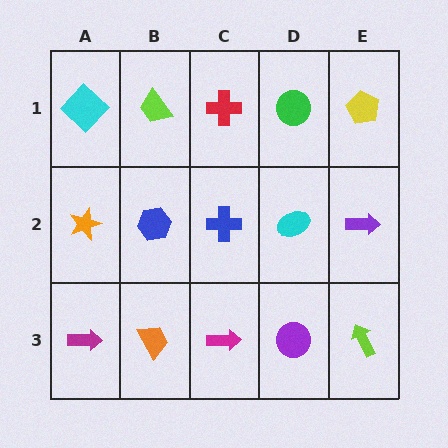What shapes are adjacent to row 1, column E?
A purple arrow (row 2, column E), a green circle (row 1, column D).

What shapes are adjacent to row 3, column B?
A blue hexagon (row 2, column B), a magenta arrow (row 3, column A), a magenta arrow (row 3, column C).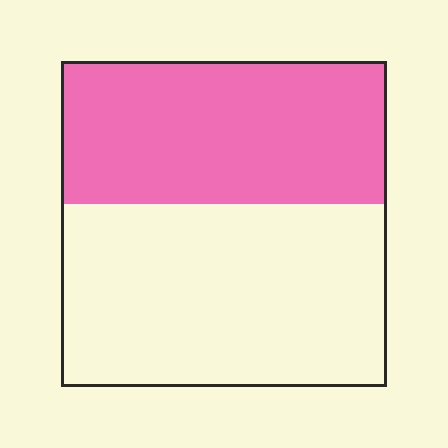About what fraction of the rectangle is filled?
About two fifths (2/5).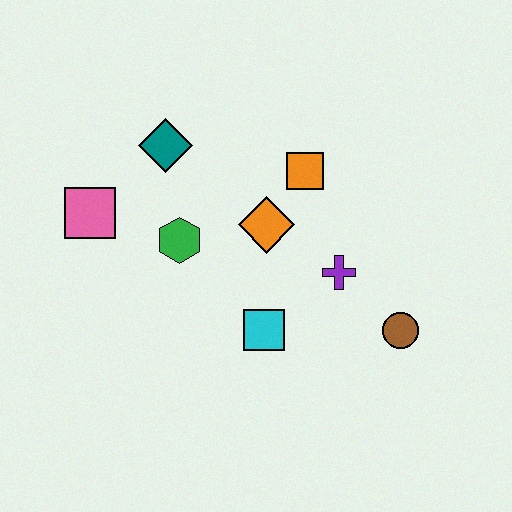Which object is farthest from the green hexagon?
The brown circle is farthest from the green hexagon.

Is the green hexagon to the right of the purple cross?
No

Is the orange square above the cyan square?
Yes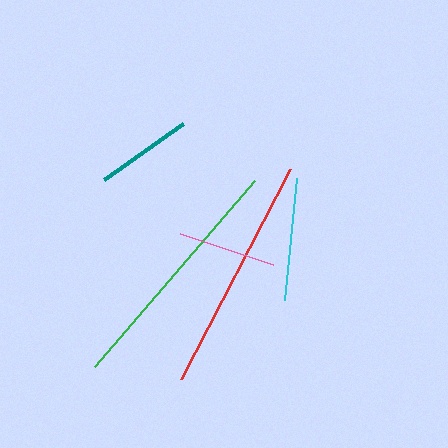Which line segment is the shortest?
The teal line is the shortest at approximately 97 pixels.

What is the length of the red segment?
The red segment is approximately 236 pixels long.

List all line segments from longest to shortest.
From longest to shortest: green, red, cyan, pink, teal.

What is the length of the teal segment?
The teal segment is approximately 97 pixels long.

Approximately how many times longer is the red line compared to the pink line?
The red line is approximately 2.4 times the length of the pink line.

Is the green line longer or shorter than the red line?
The green line is longer than the red line.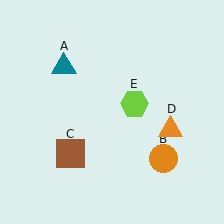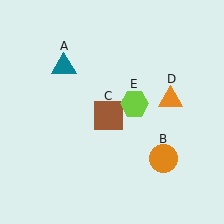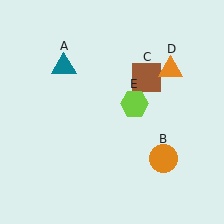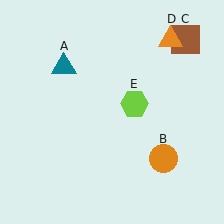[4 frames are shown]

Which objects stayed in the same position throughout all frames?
Teal triangle (object A) and orange circle (object B) and lime hexagon (object E) remained stationary.